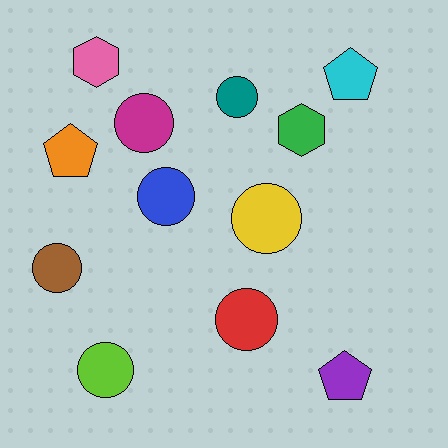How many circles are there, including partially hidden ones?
There are 7 circles.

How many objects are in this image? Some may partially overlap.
There are 12 objects.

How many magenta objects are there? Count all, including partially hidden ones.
There is 1 magenta object.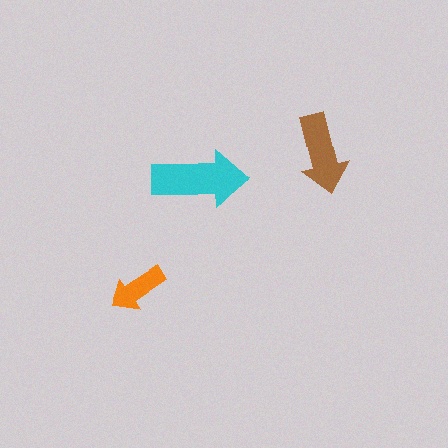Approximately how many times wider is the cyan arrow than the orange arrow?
About 1.5 times wider.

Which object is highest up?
The brown arrow is topmost.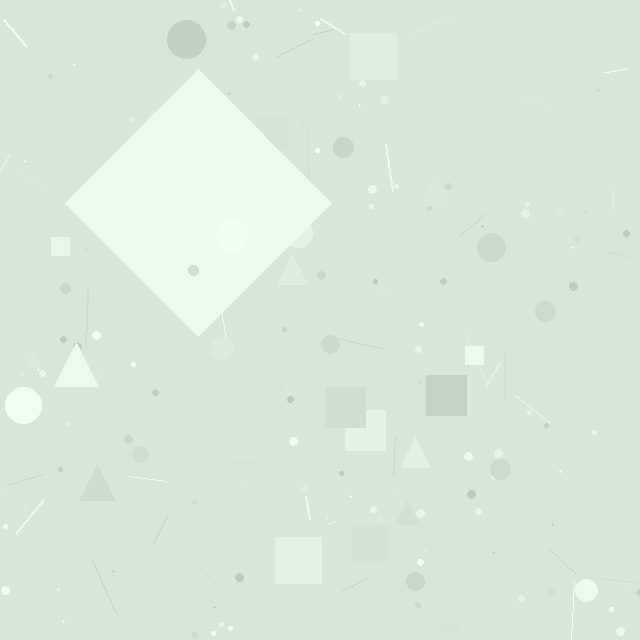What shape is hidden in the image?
A diamond is hidden in the image.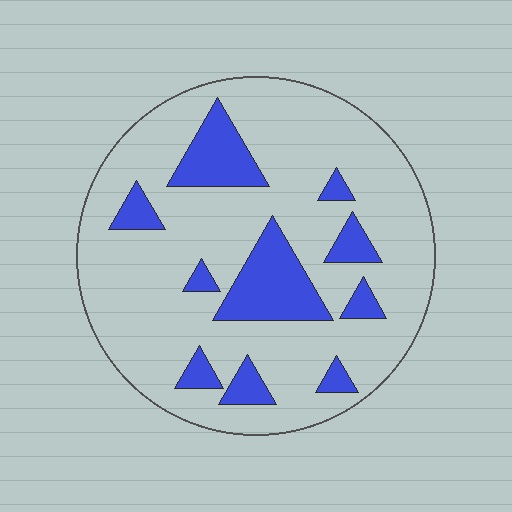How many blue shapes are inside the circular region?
10.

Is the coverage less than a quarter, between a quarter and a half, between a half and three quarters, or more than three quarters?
Less than a quarter.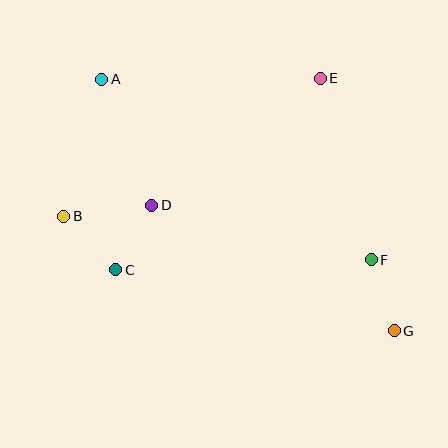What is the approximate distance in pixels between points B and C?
The distance between B and C is approximately 75 pixels.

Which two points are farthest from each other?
Points A and G are farthest from each other.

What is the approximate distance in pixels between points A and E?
The distance between A and E is approximately 218 pixels.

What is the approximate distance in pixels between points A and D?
The distance between A and D is approximately 136 pixels.